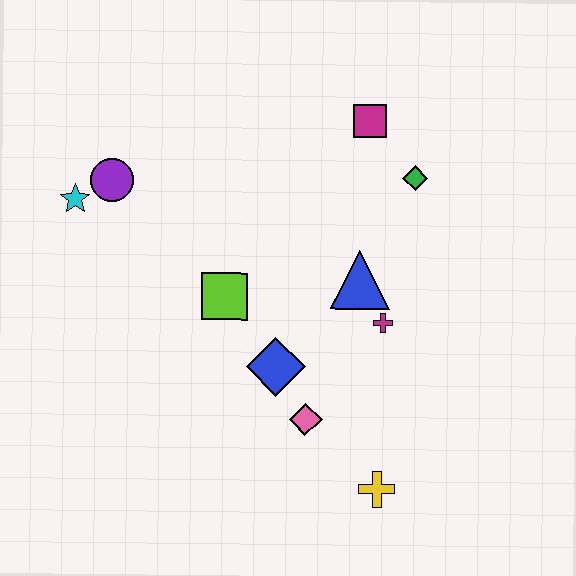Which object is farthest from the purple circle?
The yellow cross is farthest from the purple circle.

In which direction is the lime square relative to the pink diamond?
The lime square is above the pink diamond.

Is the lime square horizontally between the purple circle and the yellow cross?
Yes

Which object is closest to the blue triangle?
The magenta cross is closest to the blue triangle.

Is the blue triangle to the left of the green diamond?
Yes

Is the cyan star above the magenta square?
No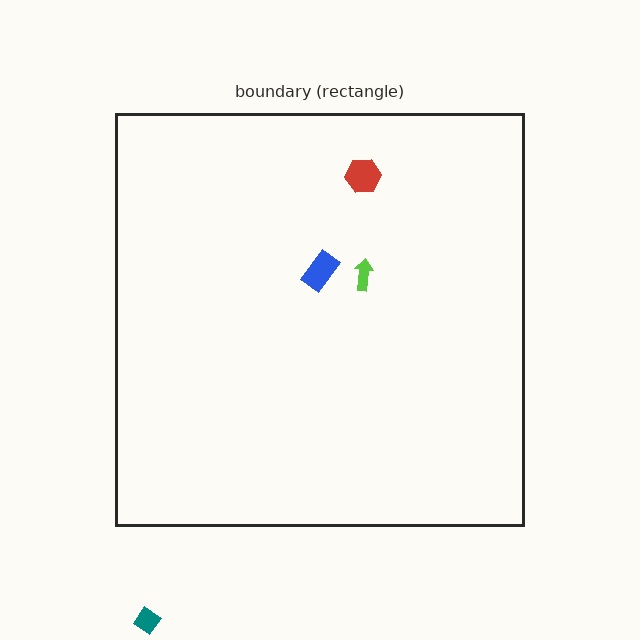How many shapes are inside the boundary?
3 inside, 1 outside.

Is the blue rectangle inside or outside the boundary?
Inside.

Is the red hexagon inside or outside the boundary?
Inside.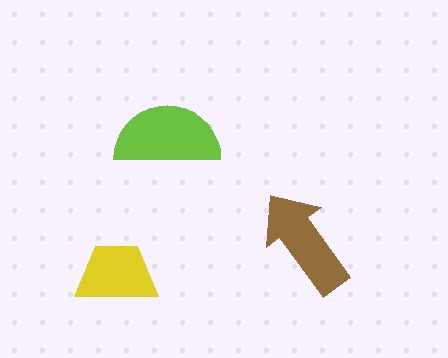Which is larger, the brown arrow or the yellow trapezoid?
The brown arrow.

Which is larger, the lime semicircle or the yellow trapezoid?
The lime semicircle.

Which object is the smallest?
The yellow trapezoid.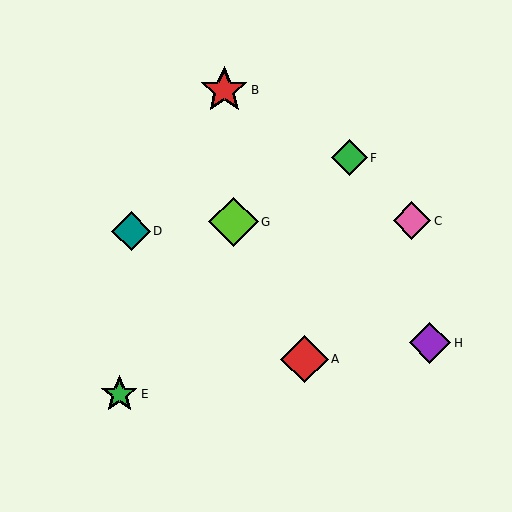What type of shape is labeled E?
Shape E is a green star.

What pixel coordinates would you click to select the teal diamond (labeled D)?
Click at (131, 231) to select the teal diamond D.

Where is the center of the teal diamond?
The center of the teal diamond is at (131, 231).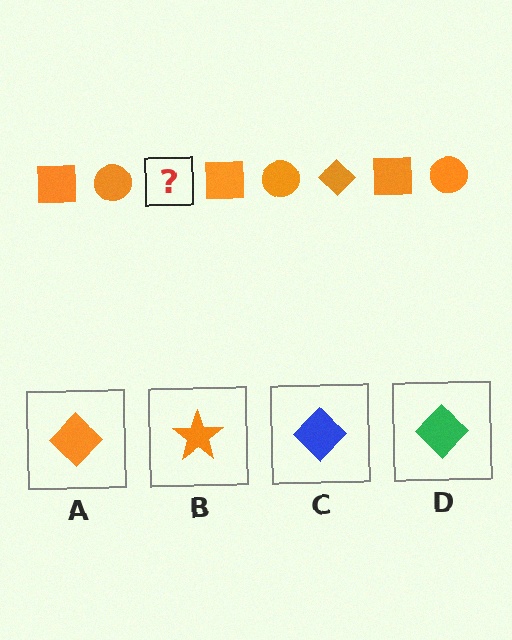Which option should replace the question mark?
Option A.